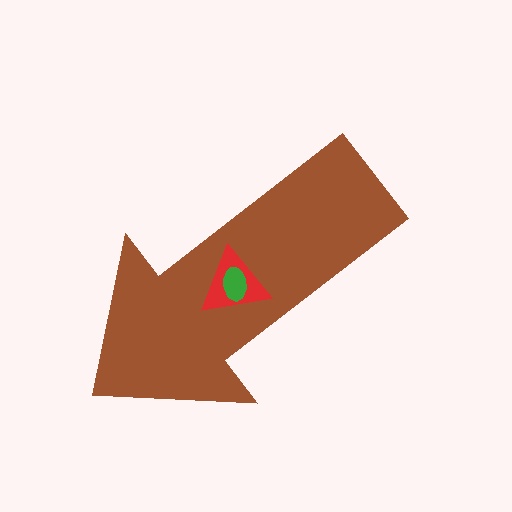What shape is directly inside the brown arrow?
The red triangle.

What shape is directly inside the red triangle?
The green ellipse.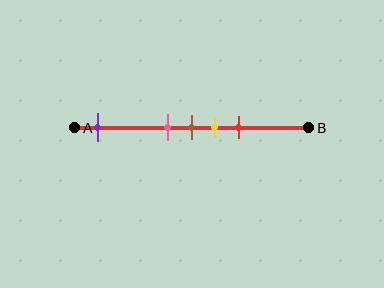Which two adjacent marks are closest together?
The pink and brown marks are the closest adjacent pair.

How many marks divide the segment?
There are 5 marks dividing the segment.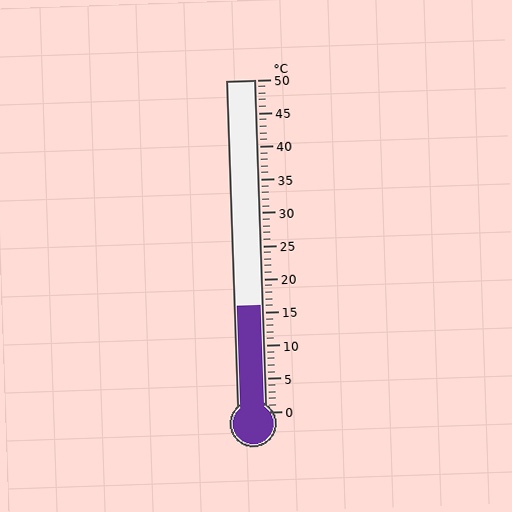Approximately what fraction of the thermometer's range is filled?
The thermometer is filled to approximately 30% of its range.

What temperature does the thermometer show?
The thermometer shows approximately 16°C.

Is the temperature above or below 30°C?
The temperature is below 30°C.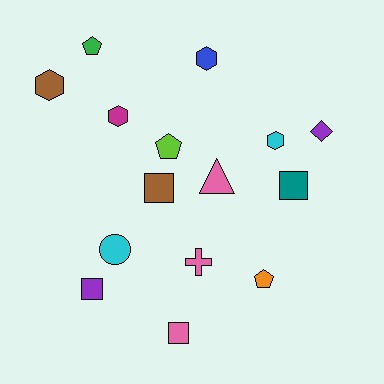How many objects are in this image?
There are 15 objects.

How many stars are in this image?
There are no stars.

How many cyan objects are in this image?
There are 2 cyan objects.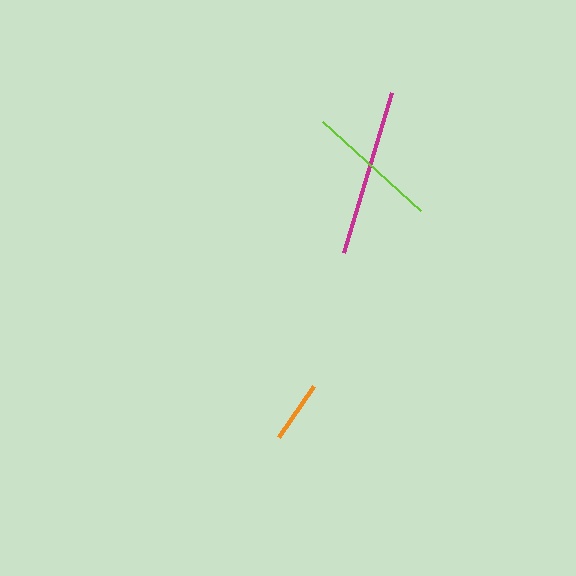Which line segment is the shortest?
The orange line is the shortest at approximately 62 pixels.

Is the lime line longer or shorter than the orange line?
The lime line is longer than the orange line.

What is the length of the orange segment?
The orange segment is approximately 62 pixels long.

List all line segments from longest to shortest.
From longest to shortest: magenta, lime, orange.